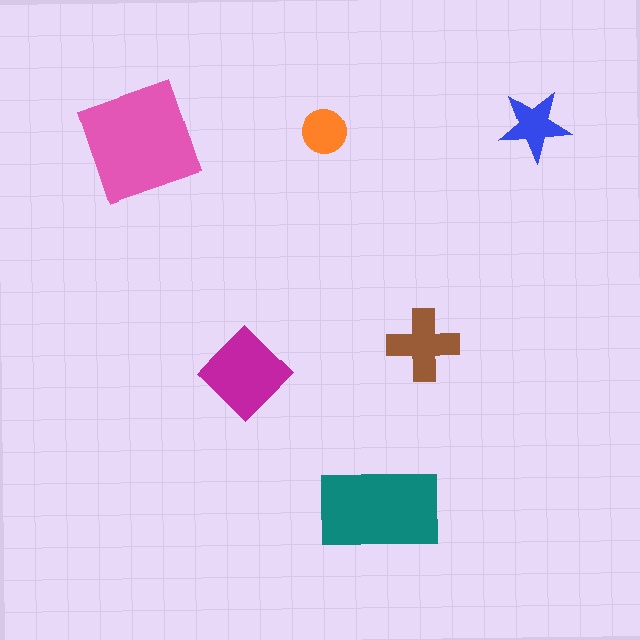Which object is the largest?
The pink square.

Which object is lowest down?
The teal rectangle is bottommost.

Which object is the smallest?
The orange circle.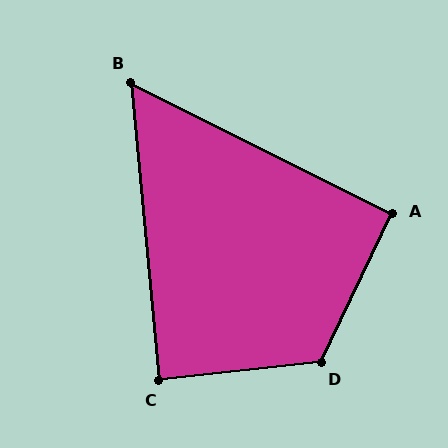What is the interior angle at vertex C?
Approximately 89 degrees (approximately right).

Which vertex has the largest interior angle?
D, at approximately 122 degrees.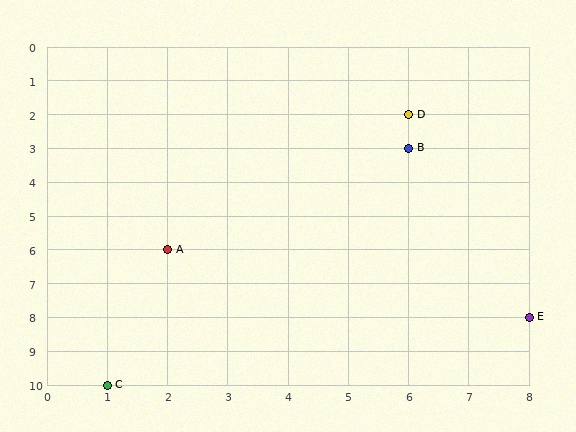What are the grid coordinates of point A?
Point A is at grid coordinates (2, 6).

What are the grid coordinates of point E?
Point E is at grid coordinates (8, 8).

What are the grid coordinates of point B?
Point B is at grid coordinates (6, 3).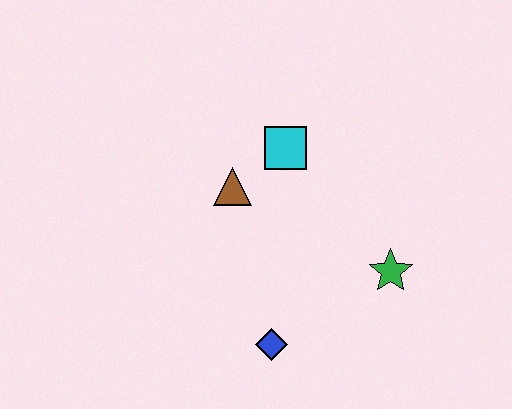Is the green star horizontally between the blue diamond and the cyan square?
No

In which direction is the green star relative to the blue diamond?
The green star is to the right of the blue diamond.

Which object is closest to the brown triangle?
The cyan square is closest to the brown triangle.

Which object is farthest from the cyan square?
The blue diamond is farthest from the cyan square.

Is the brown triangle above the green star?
Yes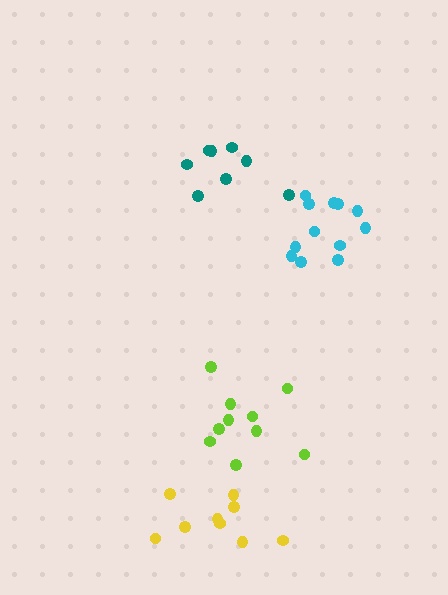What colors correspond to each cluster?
The clusters are colored: teal, yellow, cyan, lime.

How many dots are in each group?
Group 1: 8 dots, Group 2: 9 dots, Group 3: 12 dots, Group 4: 10 dots (39 total).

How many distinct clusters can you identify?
There are 4 distinct clusters.